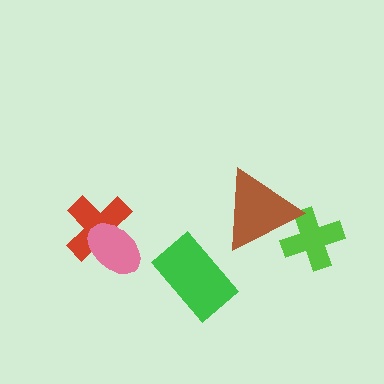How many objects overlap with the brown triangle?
1 object overlaps with the brown triangle.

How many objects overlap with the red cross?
1 object overlaps with the red cross.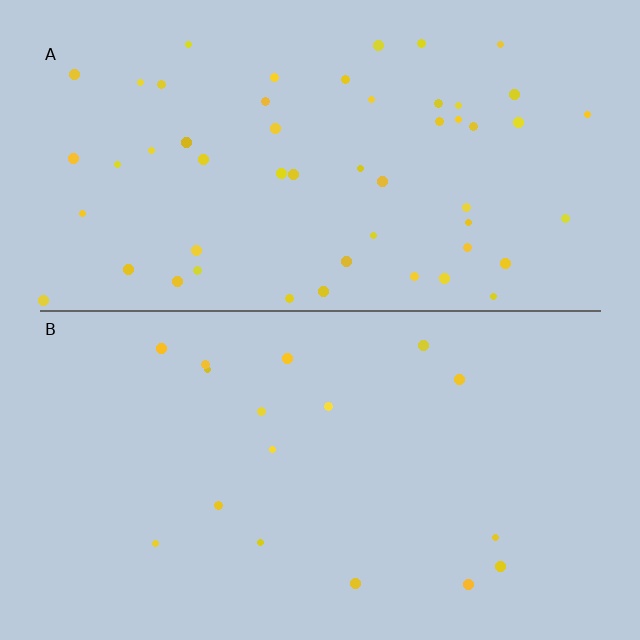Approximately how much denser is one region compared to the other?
Approximately 3.2× — region A over region B.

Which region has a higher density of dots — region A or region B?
A (the top).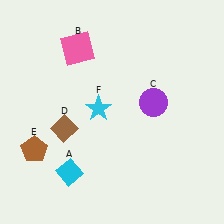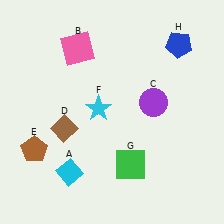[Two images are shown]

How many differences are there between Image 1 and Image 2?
There are 2 differences between the two images.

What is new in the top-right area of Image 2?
A blue pentagon (H) was added in the top-right area of Image 2.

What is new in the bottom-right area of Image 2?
A green square (G) was added in the bottom-right area of Image 2.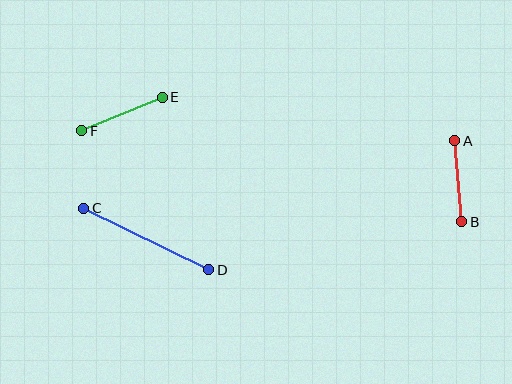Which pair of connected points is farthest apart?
Points C and D are farthest apart.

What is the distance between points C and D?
The distance is approximately 139 pixels.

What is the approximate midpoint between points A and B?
The midpoint is at approximately (458, 181) pixels.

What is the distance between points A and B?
The distance is approximately 81 pixels.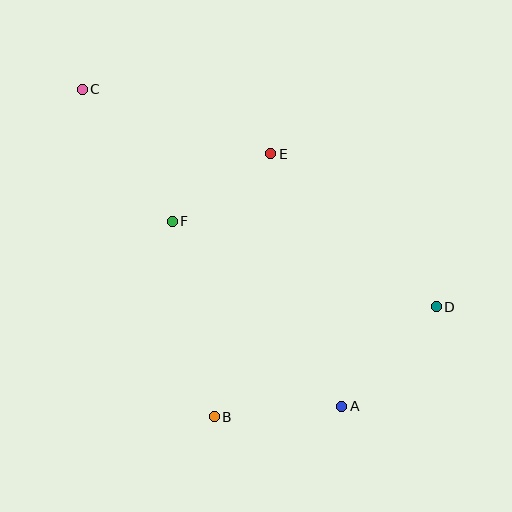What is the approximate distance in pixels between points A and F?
The distance between A and F is approximately 251 pixels.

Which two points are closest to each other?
Points E and F are closest to each other.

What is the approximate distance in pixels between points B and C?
The distance between B and C is approximately 353 pixels.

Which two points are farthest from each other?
Points C and D are farthest from each other.